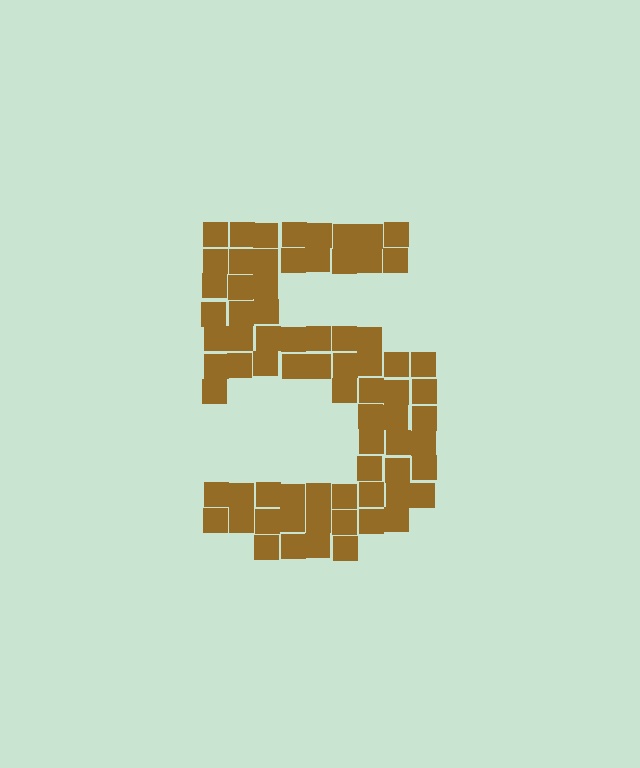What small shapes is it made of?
It is made of small squares.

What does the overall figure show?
The overall figure shows the digit 5.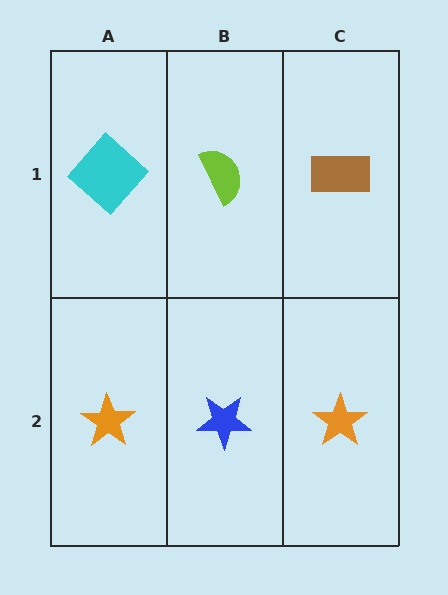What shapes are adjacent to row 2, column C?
A brown rectangle (row 1, column C), a blue star (row 2, column B).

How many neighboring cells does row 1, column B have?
3.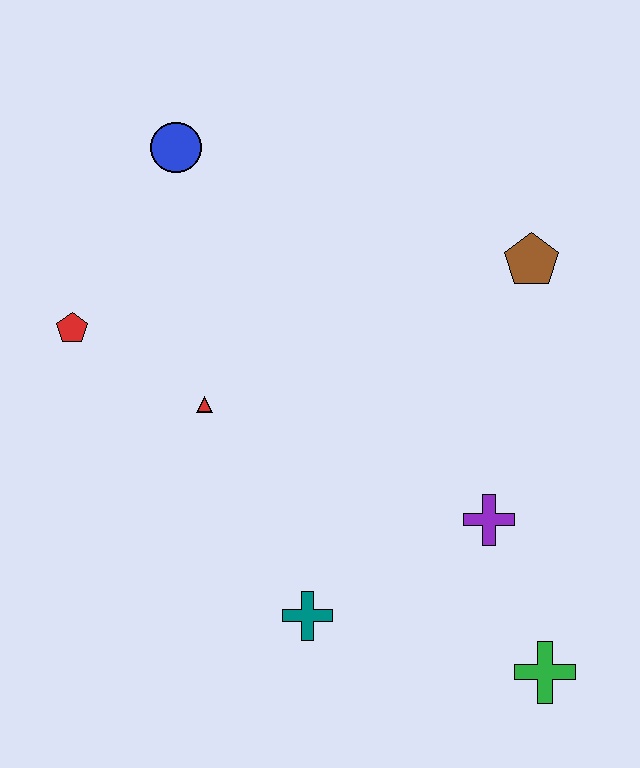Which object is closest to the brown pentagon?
The purple cross is closest to the brown pentagon.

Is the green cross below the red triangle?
Yes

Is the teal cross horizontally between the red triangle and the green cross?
Yes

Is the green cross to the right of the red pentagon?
Yes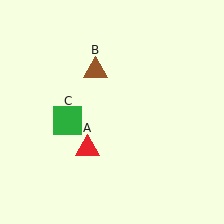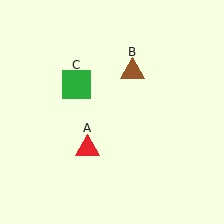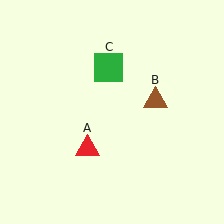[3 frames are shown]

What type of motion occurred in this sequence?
The brown triangle (object B), green square (object C) rotated clockwise around the center of the scene.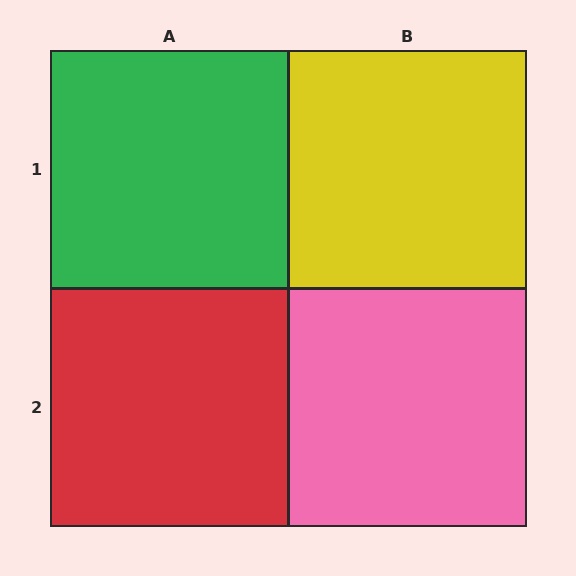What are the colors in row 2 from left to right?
Red, pink.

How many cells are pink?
1 cell is pink.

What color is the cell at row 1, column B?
Yellow.